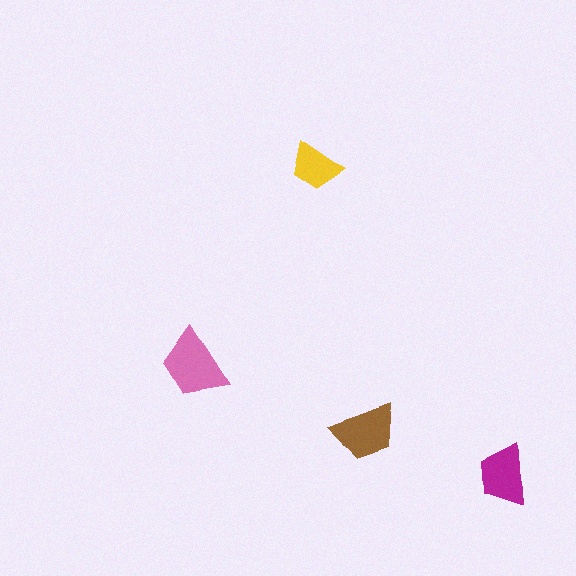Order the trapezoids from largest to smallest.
the pink one, the brown one, the magenta one, the yellow one.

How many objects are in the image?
There are 4 objects in the image.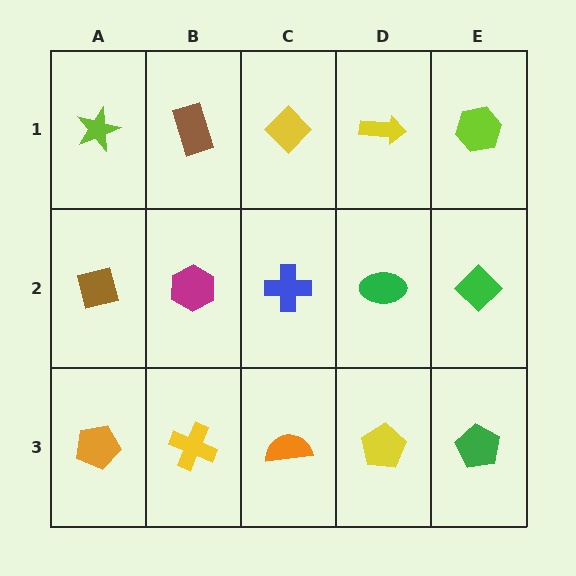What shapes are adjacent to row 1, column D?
A green ellipse (row 2, column D), a yellow diamond (row 1, column C), a lime hexagon (row 1, column E).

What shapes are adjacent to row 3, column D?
A green ellipse (row 2, column D), an orange semicircle (row 3, column C), a green pentagon (row 3, column E).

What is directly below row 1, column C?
A blue cross.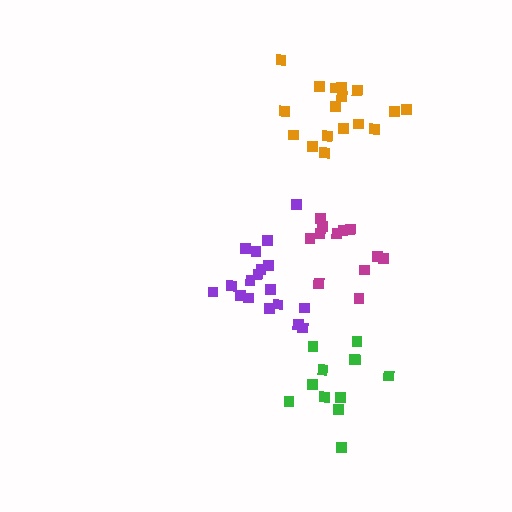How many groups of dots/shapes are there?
There are 4 groups.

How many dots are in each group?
Group 1: 12 dots, Group 2: 12 dots, Group 3: 18 dots, Group 4: 17 dots (59 total).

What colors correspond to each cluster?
The clusters are colored: green, magenta, purple, orange.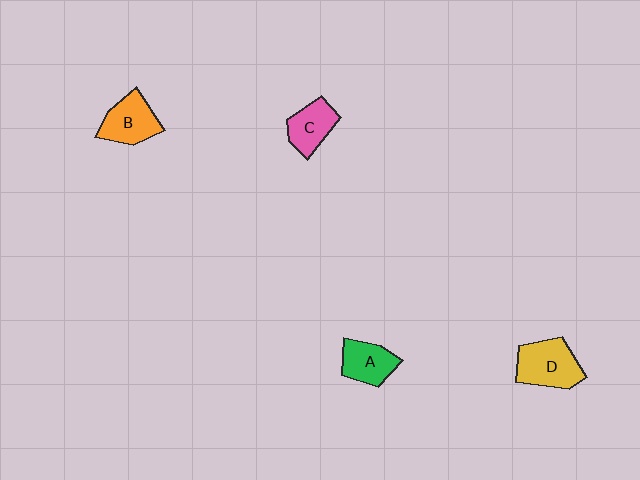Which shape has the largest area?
Shape D (yellow).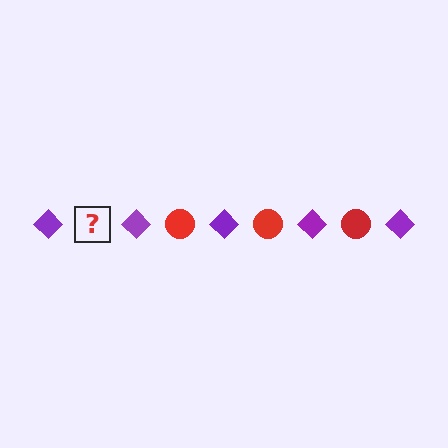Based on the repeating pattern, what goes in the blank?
The blank should be a red circle.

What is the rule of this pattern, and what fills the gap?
The rule is that the pattern alternates between purple diamond and red circle. The gap should be filled with a red circle.